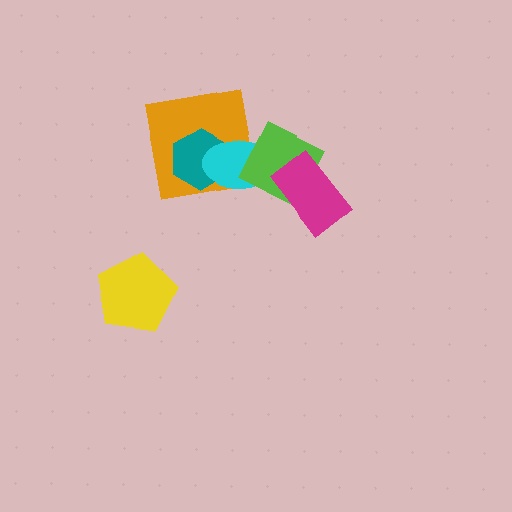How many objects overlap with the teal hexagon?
2 objects overlap with the teal hexagon.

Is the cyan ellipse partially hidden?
Yes, it is partially covered by another shape.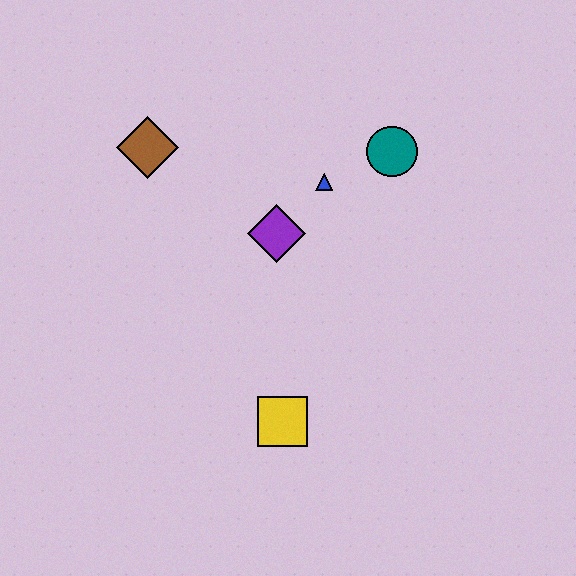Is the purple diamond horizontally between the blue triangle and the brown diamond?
Yes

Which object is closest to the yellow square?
The purple diamond is closest to the yellow square.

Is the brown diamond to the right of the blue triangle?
No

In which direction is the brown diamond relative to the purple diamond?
The brown diamond is to the left of the purple diamond.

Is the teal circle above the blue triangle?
Yes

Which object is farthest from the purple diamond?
The yellow square is farthest from the purple diamond.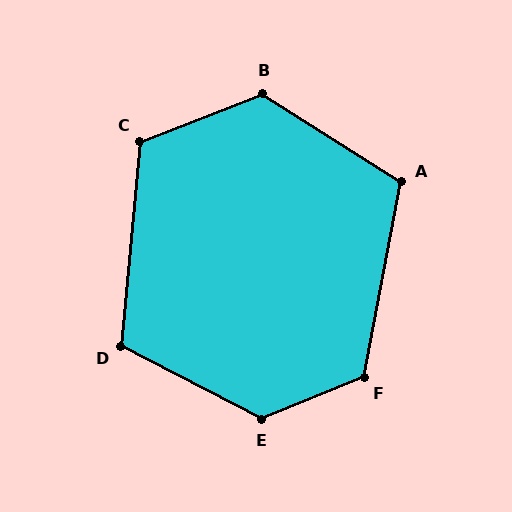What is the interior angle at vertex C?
Approximately 117 degrees (obtuse).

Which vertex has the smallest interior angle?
D, at approximately 112 degrees.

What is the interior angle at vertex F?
Approximately 122 degrees (obtuse).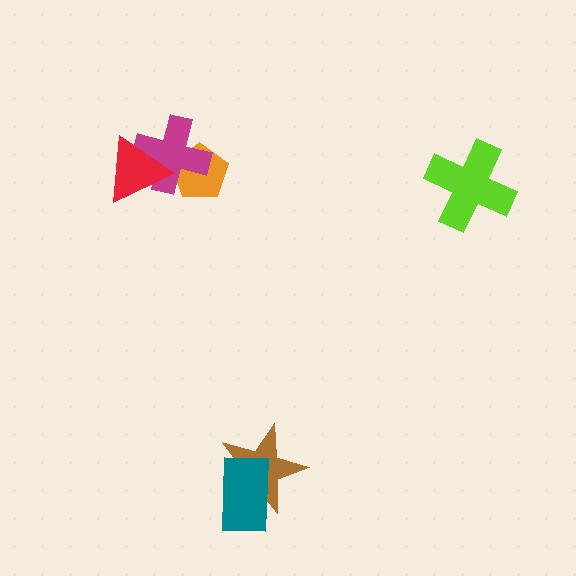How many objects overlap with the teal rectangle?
1 object overlaps with the teal rectangle.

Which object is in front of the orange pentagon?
The magenta cross is in front of the orange pentagon.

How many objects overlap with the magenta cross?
2 objects overlap with the magenta cross.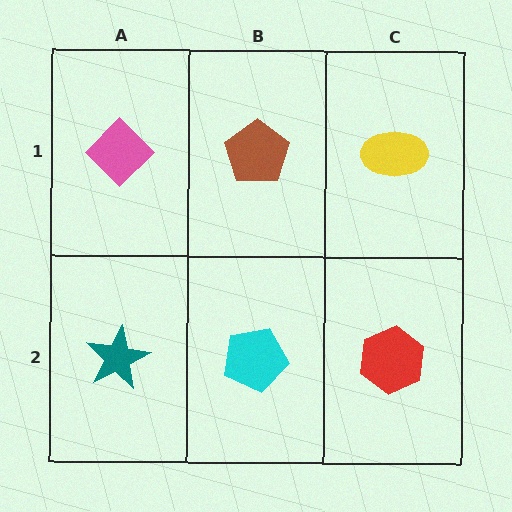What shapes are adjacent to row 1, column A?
A teal star (row 2, column A), a brown pentagon (row 1, column B).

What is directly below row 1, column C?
A red hexagon.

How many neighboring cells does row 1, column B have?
3.